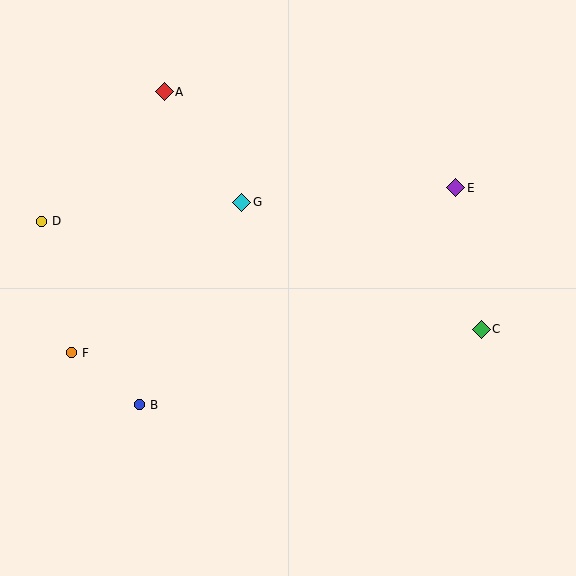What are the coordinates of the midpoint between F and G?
The midpoint between F and G is at (157, 277).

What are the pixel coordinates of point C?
Point C is at (481, 329).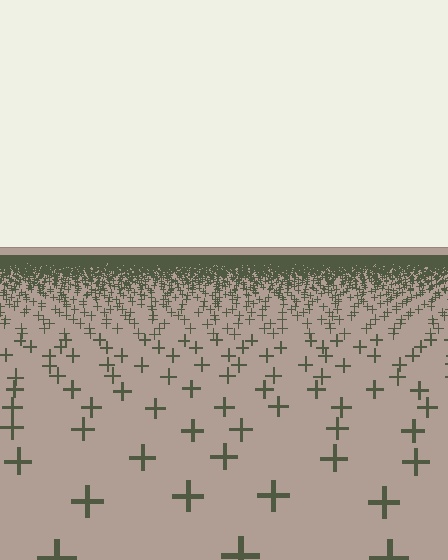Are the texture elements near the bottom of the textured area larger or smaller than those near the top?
Larger. Near the bottom, elements are closer to the viewer and appear at a bigger on-screen size.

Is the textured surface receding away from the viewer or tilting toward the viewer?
The surface is receding away from the viewer. Texture elements get smaller and denser toward the top.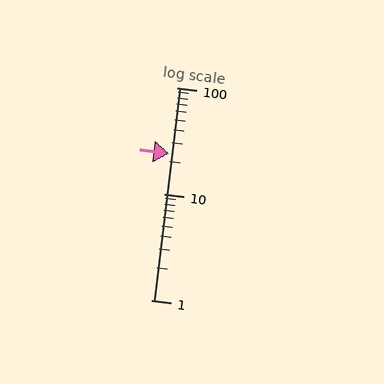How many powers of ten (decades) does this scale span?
The scale spans 2 decades, from 1 to 100.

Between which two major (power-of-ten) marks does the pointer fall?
The pointer is between 10 and 100.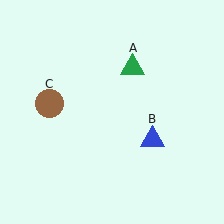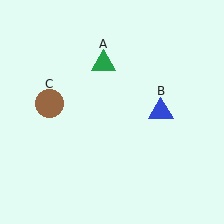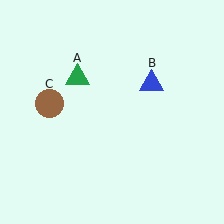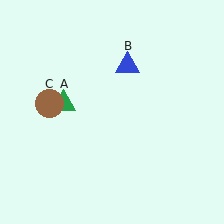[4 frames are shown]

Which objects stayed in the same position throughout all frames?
Brown circle (object C) remained stationary.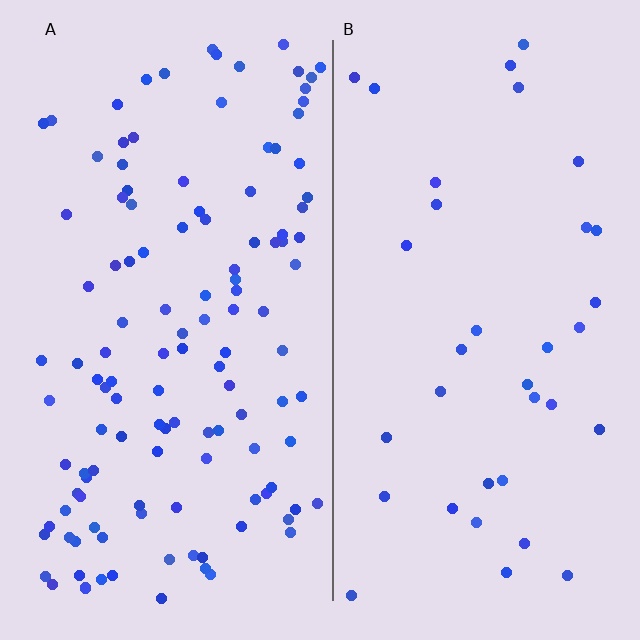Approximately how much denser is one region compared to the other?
Approximately 3.5× — region A over region B.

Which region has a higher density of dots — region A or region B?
A (the left).